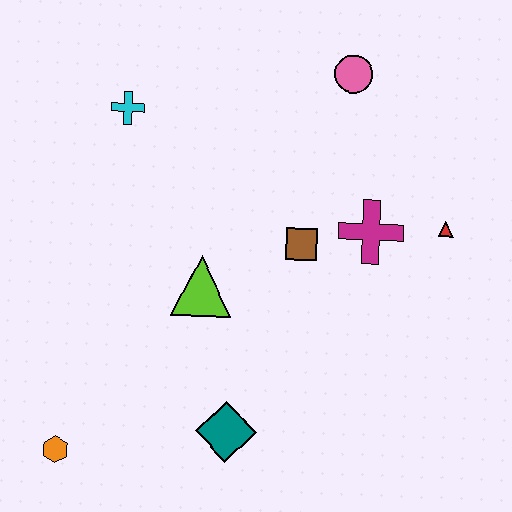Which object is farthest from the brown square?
The orange hexagon is farthest from the brown square.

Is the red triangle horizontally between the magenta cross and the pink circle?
No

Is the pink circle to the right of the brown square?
Yes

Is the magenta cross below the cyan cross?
Yes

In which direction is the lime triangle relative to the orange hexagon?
The lime triangle is above the orange hexagon.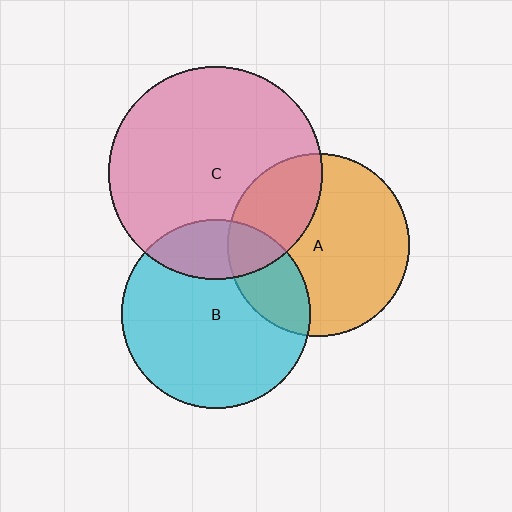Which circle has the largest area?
Circle C (pink).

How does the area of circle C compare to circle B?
Approximately 1.3 times.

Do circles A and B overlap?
Yes.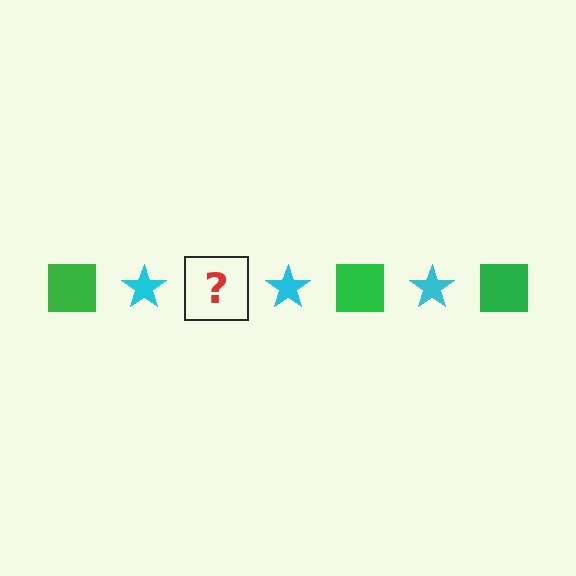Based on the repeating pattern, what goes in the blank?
The blank should be a green square.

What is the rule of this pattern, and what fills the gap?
The rule is that the pattern alternates between green square and cyan star. The gap should be filled with a green square.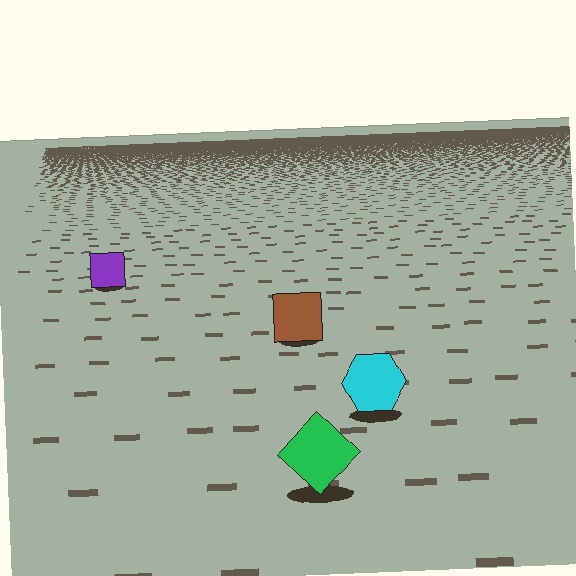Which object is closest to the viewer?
The green diamond is closest. The texture marks near it are larger and more spread out.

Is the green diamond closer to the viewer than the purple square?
Yes. The green diamond is closer — you can tell from the texture gradient: the ground texture is coarser near it.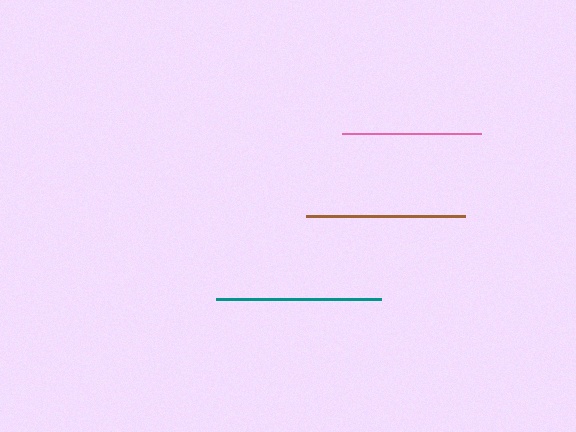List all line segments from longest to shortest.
From longest to shortest: teal, brown, pink.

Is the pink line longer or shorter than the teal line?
The teal line is longer than the pink line.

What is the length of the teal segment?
The teal segment is approximately 165 pixels long.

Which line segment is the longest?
The teal line is the longest at approximately 165 pixels.